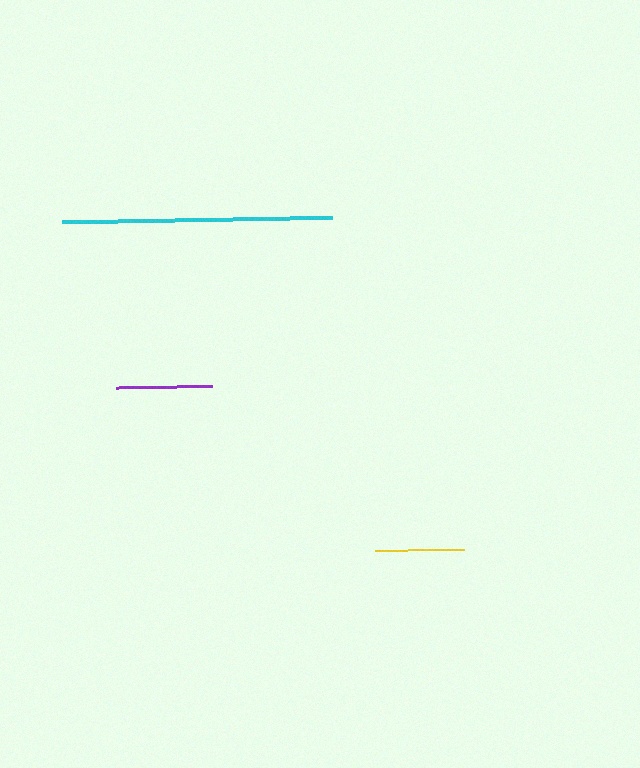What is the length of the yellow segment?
The yellow segment is approximately 89 pixels long.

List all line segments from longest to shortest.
From longest to shortest: cyan, purple, yellow.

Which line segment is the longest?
The cyan line is the longest at approximately 270 pixels.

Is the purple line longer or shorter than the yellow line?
The purple line is longer than the yellow line.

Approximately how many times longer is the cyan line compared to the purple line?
The cyan line is approximately 2.8 times the length of the purple line.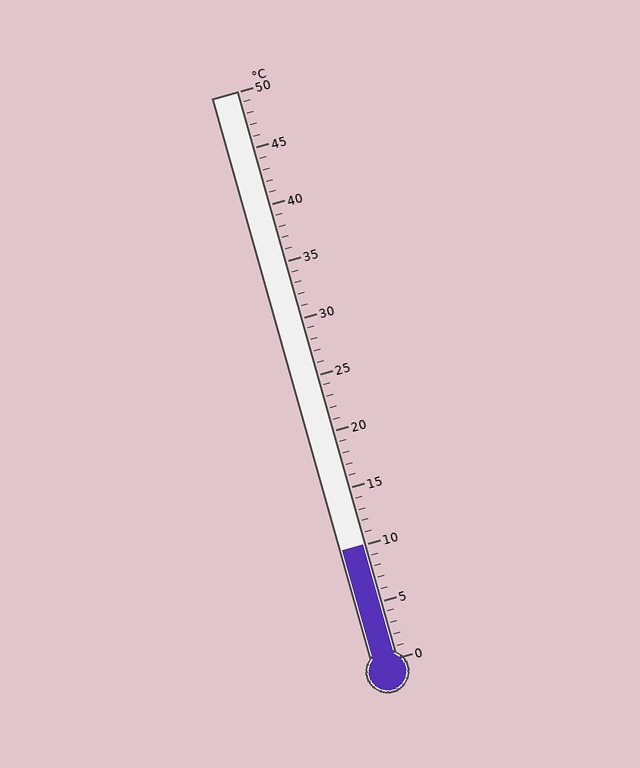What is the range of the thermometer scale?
The thermometer scale ranges from 0°C to 50°C.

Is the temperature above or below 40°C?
The temperature is below 40°C.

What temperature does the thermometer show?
The thermometer shows approximately 10°C.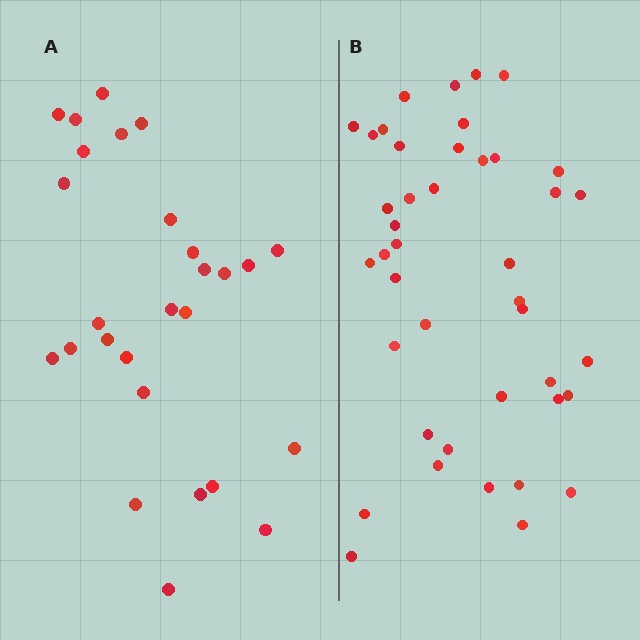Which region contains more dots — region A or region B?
Region B (the right region) has more dots.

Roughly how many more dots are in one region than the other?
Region B has approximately 15 more dots than region A.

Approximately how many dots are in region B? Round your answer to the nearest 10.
About 40 dots. (The exact count is 42, which rounds to 40.)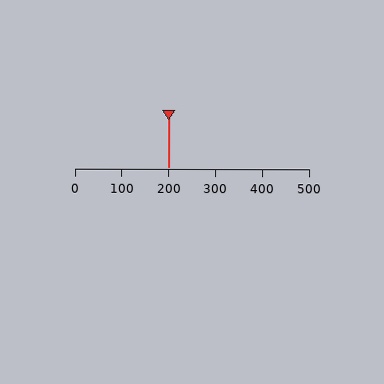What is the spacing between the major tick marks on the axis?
The major ticks are spaced 100 apart.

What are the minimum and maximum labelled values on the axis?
The axis runs from 0 to 500.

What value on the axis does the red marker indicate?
The marker indicates approximately 200.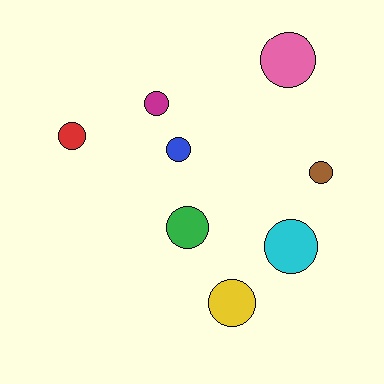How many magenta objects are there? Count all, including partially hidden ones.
There is 1 magenta object.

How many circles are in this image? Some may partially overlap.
There are 8 circles.